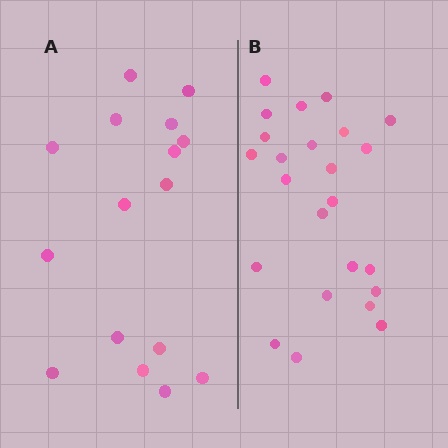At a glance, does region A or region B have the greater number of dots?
Region B (the right region) has more dots.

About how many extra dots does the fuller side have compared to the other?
Region B has roughly 8 or so more dots than region A.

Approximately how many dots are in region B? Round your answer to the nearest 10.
About 20 dots. (The exact count is 24, which rounds to 20.)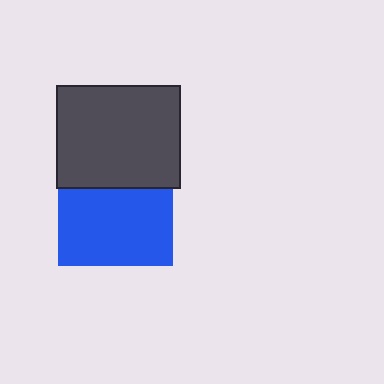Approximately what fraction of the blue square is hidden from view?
Roughly 33% of the blue square is hidden behind the dark gray rectangle.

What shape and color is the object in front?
The object in front is a dark gray rectangle.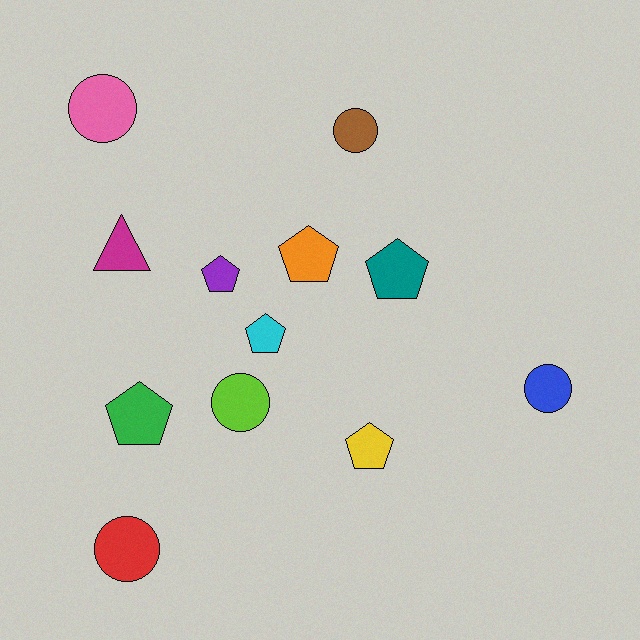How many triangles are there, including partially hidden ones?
There is 1 triangle.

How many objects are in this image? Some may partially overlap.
There are 12 objects.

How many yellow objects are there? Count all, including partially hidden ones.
There is 1 yellow object.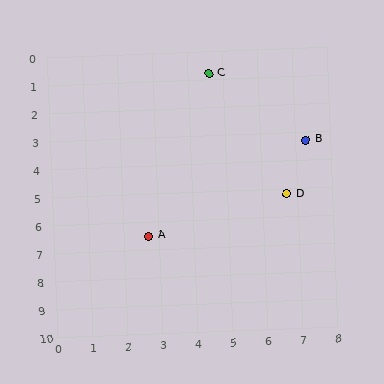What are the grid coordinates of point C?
Point C is at approximately (4.6, 0.8).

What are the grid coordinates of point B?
Point B is at approximately (7.3, 3.3).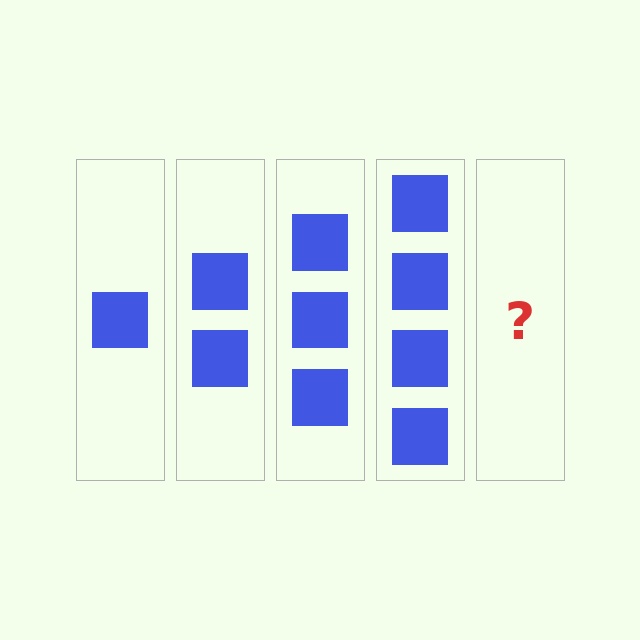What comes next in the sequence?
The next element should be 5 squares.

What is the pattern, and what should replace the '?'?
The pattern is that each step adds one more square. The '?' should be 5 squares.